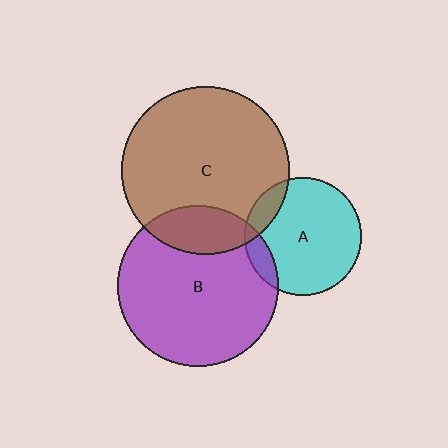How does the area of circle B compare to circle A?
Approximately 1.9 times.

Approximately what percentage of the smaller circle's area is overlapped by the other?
Approximately 10%.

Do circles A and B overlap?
Yes.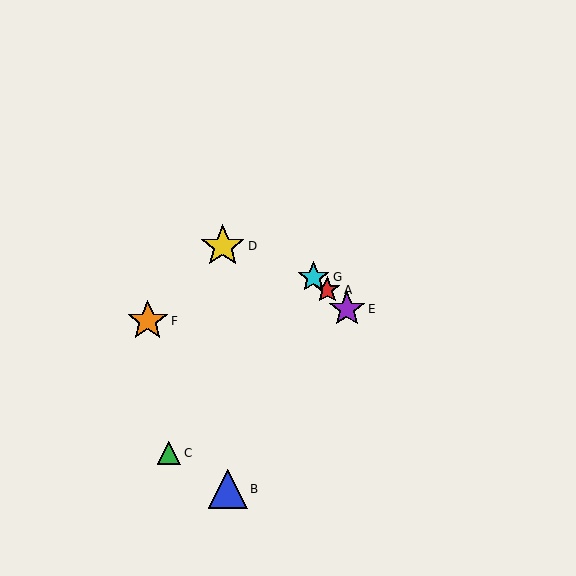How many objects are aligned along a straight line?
3 objects (A, E, G) are aligned along a straight line.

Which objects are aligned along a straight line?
Objects A, E, G are aligned along a straight line.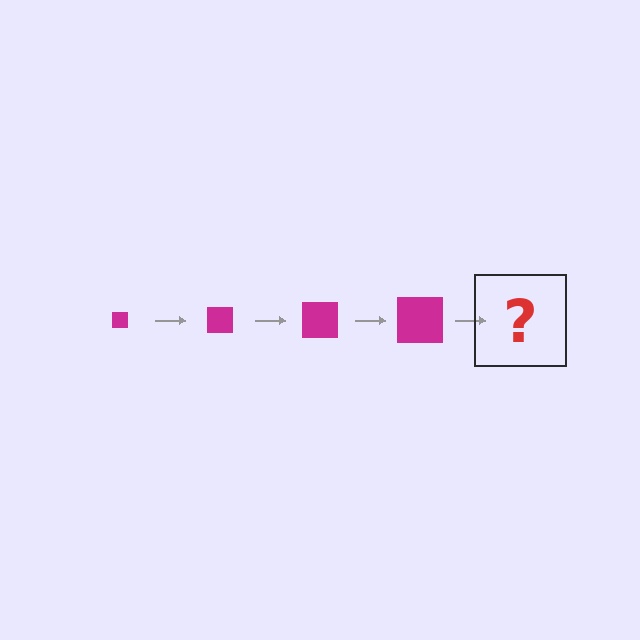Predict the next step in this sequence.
The next step is a magenta square, larger than the previous one.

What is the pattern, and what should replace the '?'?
The pattern is that the square gets progressively larger each step. The '?' should be a magenta square, larger than the previous one.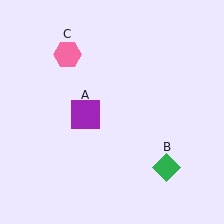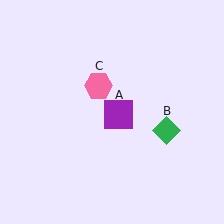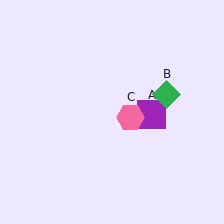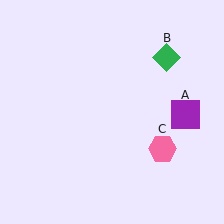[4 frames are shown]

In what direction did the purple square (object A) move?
The purple square (object A) moved right.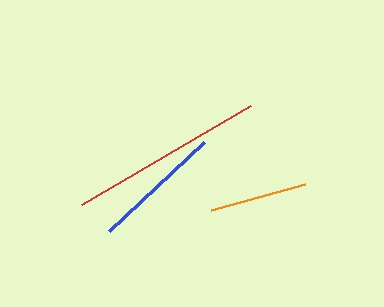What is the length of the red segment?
The red segment is approximately 196 pixels long.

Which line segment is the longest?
The red line is the longest at approximately 196 pixels.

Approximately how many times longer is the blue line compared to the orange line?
The blue line is approximately 1.3 times the length of the orange line.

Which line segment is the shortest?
The orange line is the shortest at approximately 98 pixels.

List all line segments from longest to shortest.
From longest to shortest: red, blue, orange.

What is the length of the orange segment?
The orange segment is approximately 98 pixels long.